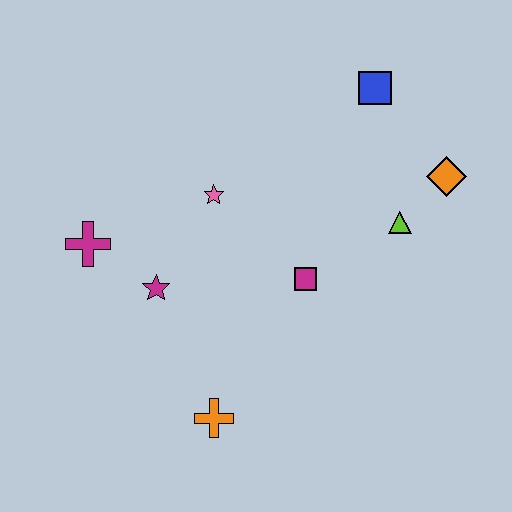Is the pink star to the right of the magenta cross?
Yes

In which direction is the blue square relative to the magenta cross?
The blue square is to the right of the magenta cross.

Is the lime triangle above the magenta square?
Yes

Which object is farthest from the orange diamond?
The magenta cross is farthest from the orange diamond.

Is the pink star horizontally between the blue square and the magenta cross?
Yes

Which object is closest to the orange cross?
The magenta star is closest to the orange cross.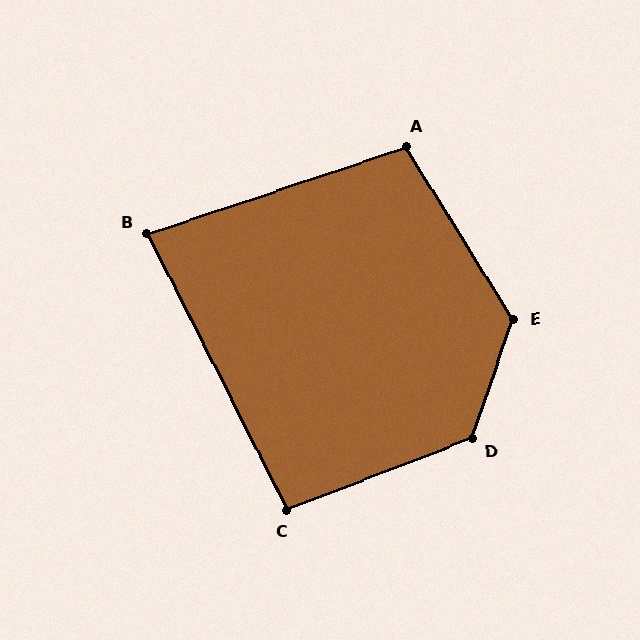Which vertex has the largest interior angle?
D, at approximately 130 degrees.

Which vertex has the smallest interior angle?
B, at approximately 82 degrees.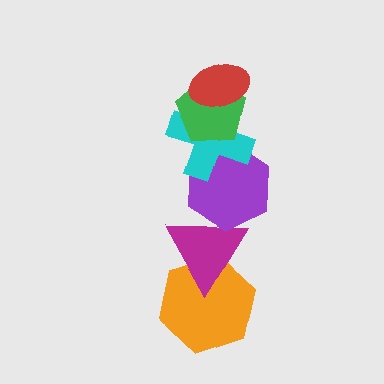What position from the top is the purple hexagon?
The purple hexagon is 4th from the top.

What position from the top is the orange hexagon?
The orange hexagon is 6th from the top.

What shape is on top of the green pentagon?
The red ellipse is on top of the green pentagon.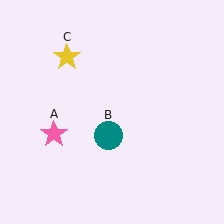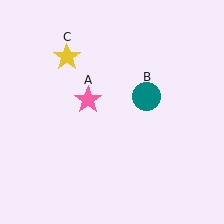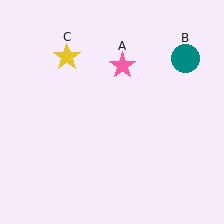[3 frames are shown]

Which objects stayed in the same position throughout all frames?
Yellow star (object C) remained stationary.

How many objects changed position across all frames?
2 objects changed position: pink star (object A), teal circle (object B).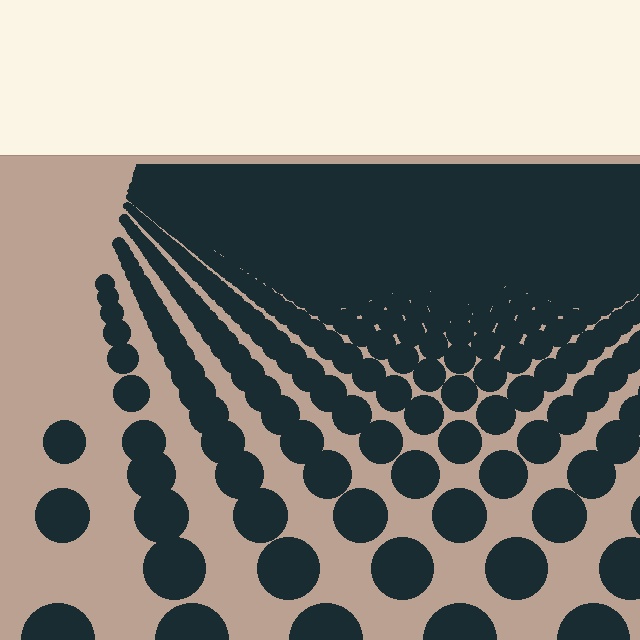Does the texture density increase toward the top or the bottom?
Density increases toward the top.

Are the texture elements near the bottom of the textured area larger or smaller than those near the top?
Larger. Near the bottom, elements are closer to the viewer and appear at a bigger on-screen size.